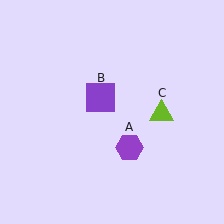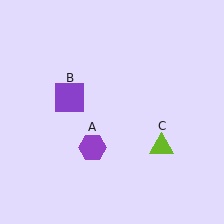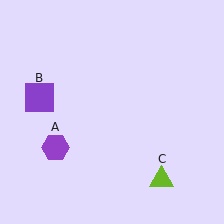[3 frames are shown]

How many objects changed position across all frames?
3 objects changed position: purple hexagon (object A), purple square (object B), lime triangle (object C).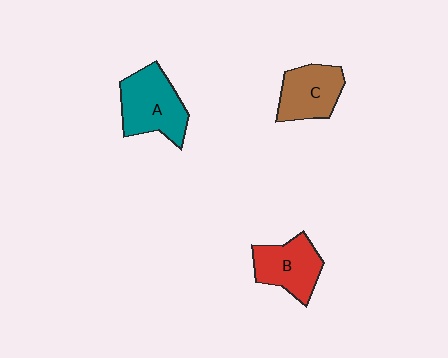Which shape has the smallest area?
Shape C (brown).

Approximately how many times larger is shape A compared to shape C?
Approximately 1.2 times.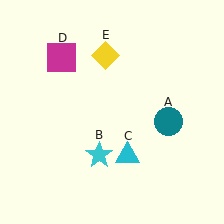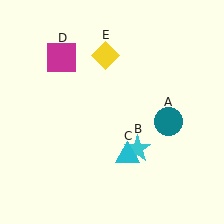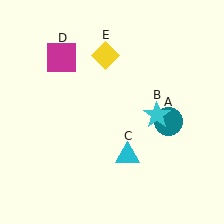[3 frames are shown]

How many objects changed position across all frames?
1 object changed position: cyan star (object B).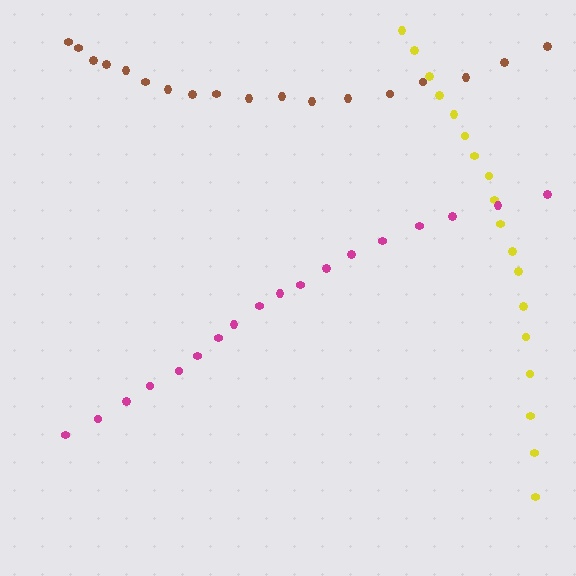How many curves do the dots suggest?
There are 3 distinct paths.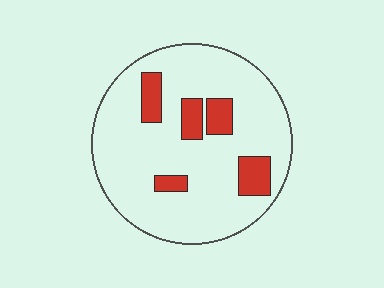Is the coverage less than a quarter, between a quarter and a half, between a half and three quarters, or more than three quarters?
Less than a quarter.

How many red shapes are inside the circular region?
5.